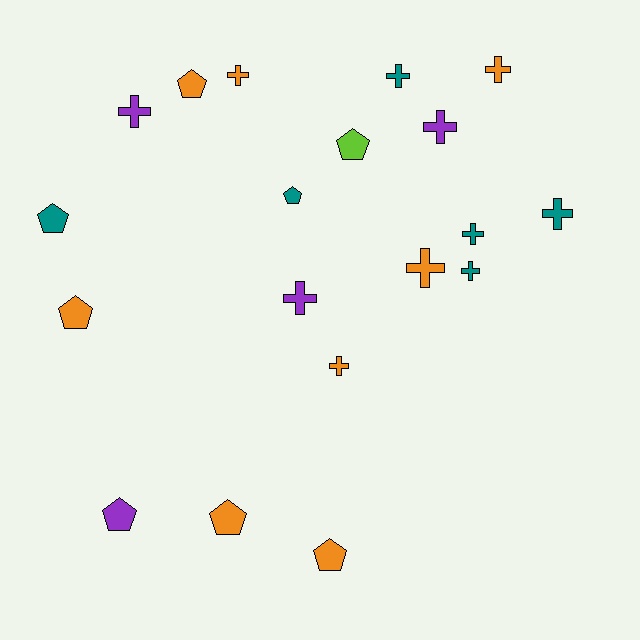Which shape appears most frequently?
Cross, with 11 objects.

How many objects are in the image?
There are 19 objects.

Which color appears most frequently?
Orange, with 8 objects.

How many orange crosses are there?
There are 4 orange crosses.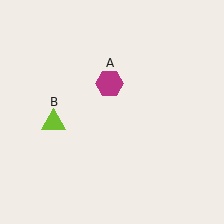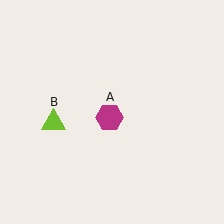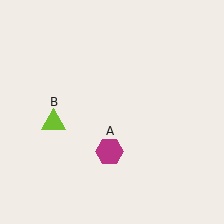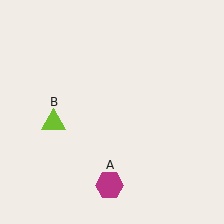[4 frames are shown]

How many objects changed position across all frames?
1 object changed position: magenta hexagon (object A).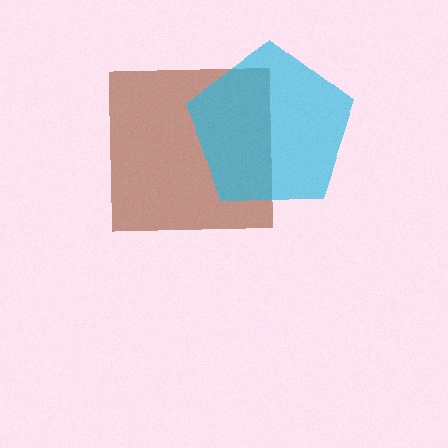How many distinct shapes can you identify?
There are 2 distinct shapes: a brown square, a cyan pentagon.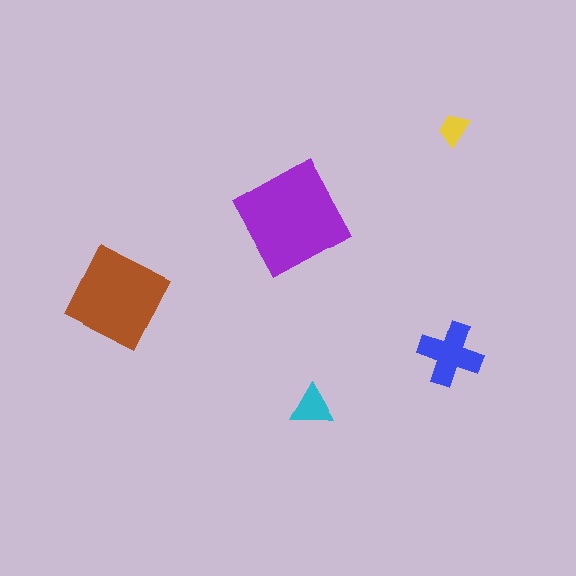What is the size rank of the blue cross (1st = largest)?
3rd.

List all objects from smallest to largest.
The yellow trapezoid, the cyan triangle, the blue cross, the brown square, the purple diamond.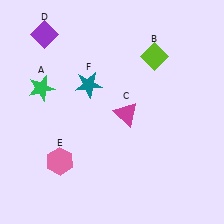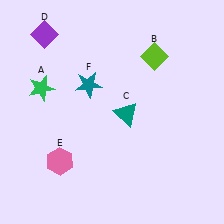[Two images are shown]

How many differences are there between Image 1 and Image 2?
There is 1 difference between the two images.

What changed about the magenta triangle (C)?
In Image 1, C is magenta. In Image 2, it changed to teal.